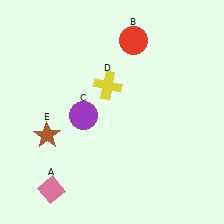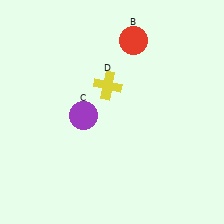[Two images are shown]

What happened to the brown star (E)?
The brown star (E) was removed in Image 2. It was in the bottom-left area of Image 1.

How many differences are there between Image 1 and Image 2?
There are 2 differences between the two images.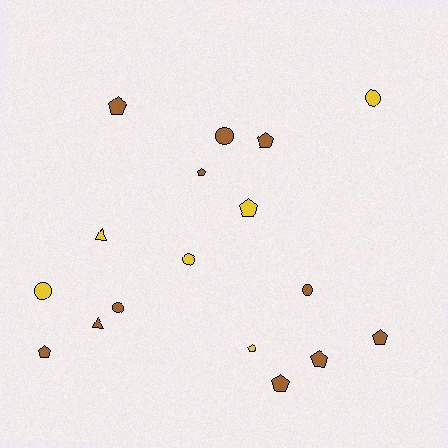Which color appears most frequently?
Brown, with 11 objects.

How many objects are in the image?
There are 17 objects.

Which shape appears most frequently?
Pentagon, with 9 objects.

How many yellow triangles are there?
There is 1 yellow triangle.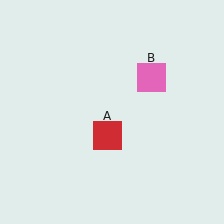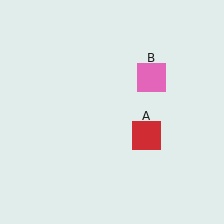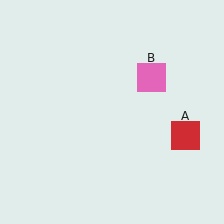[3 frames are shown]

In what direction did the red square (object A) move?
The red square (object A) moved right.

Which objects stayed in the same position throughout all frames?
Pink square (object B) remained stationary.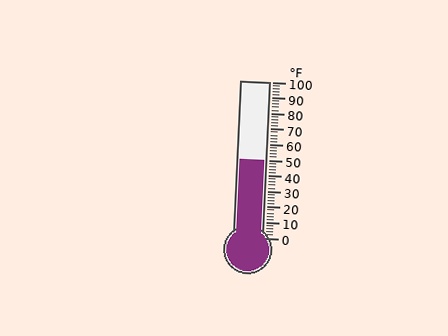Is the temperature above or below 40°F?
The temperature is above 40°F.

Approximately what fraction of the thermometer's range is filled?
The thermometer is filled to approximately 50% of its range.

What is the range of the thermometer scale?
The thermometer scale ranges from 0°F to 100°F.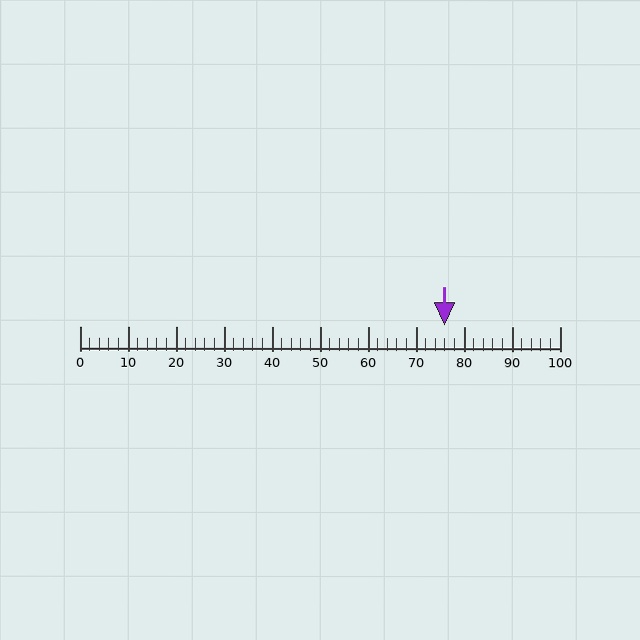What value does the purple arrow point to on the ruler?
The purple arrow points to approximately 76.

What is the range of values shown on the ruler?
The ruler shows values from 0 to 100.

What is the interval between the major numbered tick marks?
The major tick marks are spaced 10 units apart.